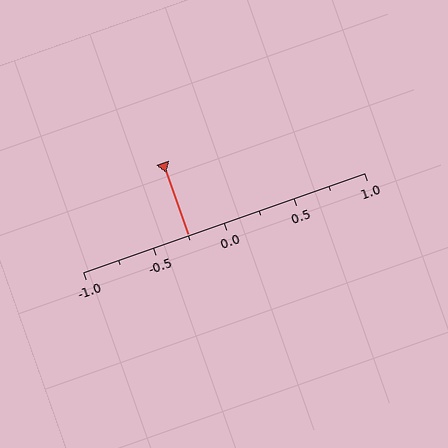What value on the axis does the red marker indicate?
The marker indicates approximately -0.25.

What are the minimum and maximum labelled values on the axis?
The axis runs from -1.0 to 1.0.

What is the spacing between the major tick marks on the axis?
The major ticks are spaced 0.5 apart.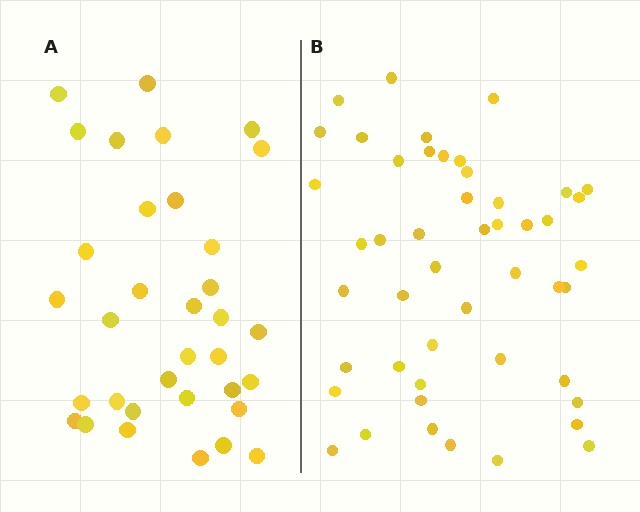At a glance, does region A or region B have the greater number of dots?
Region B (the right region) has more dots.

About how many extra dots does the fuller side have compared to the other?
Region B has approximately 15 more dots than region A.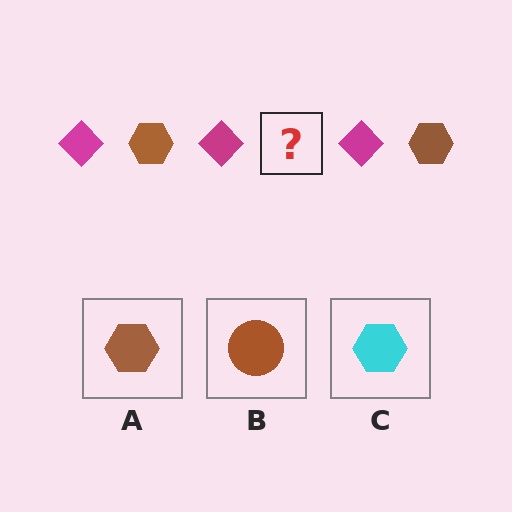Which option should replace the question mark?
Option A.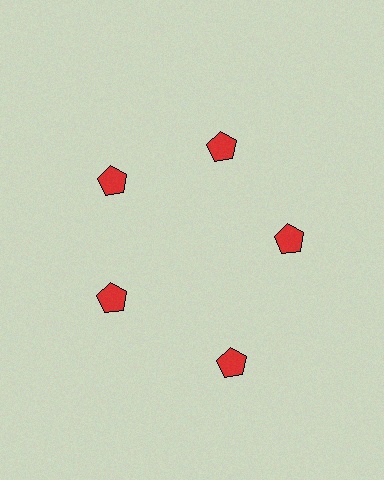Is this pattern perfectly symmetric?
No. The 5 red pentagons are arranged in a ring, but one element near the 5 o'clock position is pushed outward from the center, breaking the 5-fold rotational symmetry.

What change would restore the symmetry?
The symmetry would be restored by moving it inward, back onto the ring so that all 5 pentagons sit at equal angles and equal distance from the center.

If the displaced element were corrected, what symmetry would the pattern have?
It would have 5-fold rotational symmetry — the pattern would map onto itself every 72 degrees.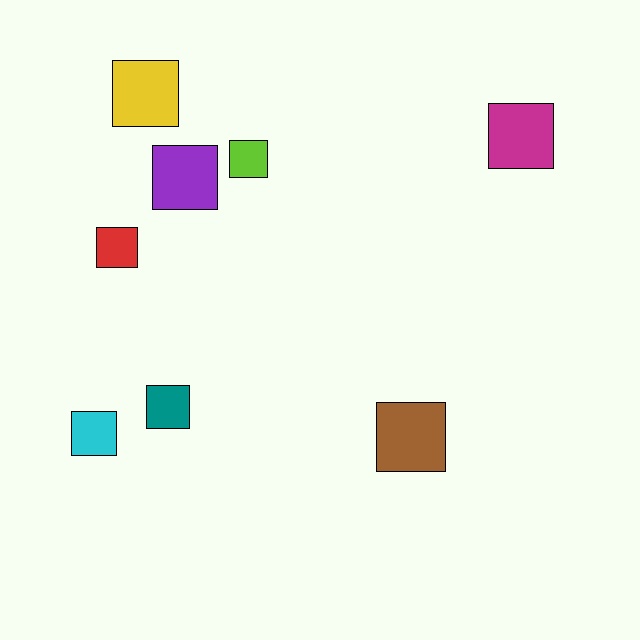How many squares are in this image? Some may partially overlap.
There are 8 squares.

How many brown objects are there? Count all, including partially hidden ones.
There is 1 brown object.